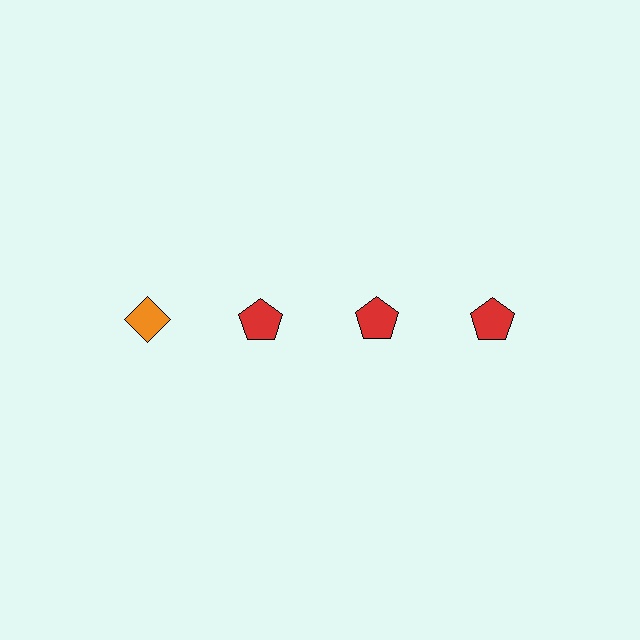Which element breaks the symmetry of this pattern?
The orange diamond in the top row, leftmost column breaks the symmetry. All other shapes are red pentagons.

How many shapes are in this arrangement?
There are 4 shapes arranged in a grid pattern.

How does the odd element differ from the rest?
It differs in both color (orange instead of red) and shape (diamond instead of pentagon).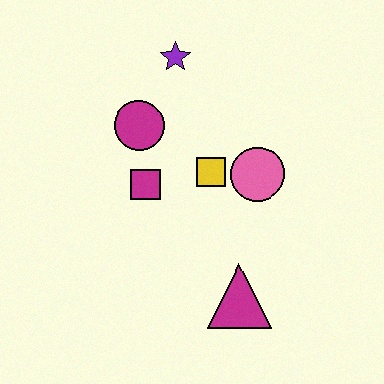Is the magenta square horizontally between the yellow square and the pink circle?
No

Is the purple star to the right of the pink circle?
No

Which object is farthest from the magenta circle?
The magenta triangle is farthest from the magenta circle.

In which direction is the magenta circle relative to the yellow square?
The magenta circle is to the left of the yellow square.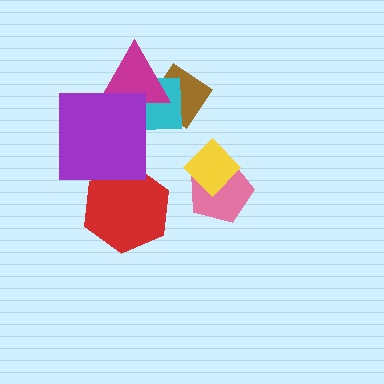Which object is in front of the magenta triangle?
The purple square is in front of the magenta triangle.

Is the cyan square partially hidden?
Yes, it is partially covered by another shape.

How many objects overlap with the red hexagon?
1 object overlaps with the red hexagon.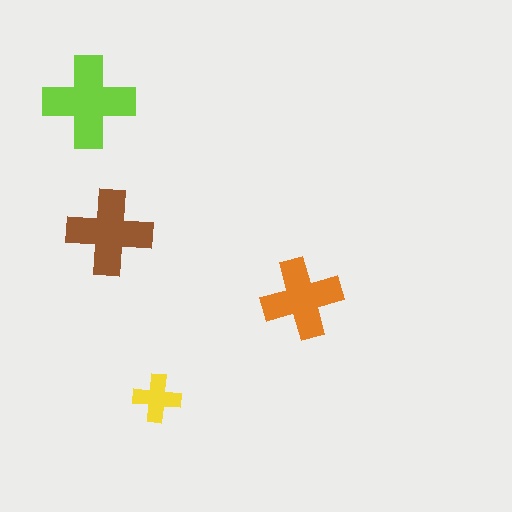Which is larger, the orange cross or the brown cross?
The brown one.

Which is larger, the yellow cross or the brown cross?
The brown one.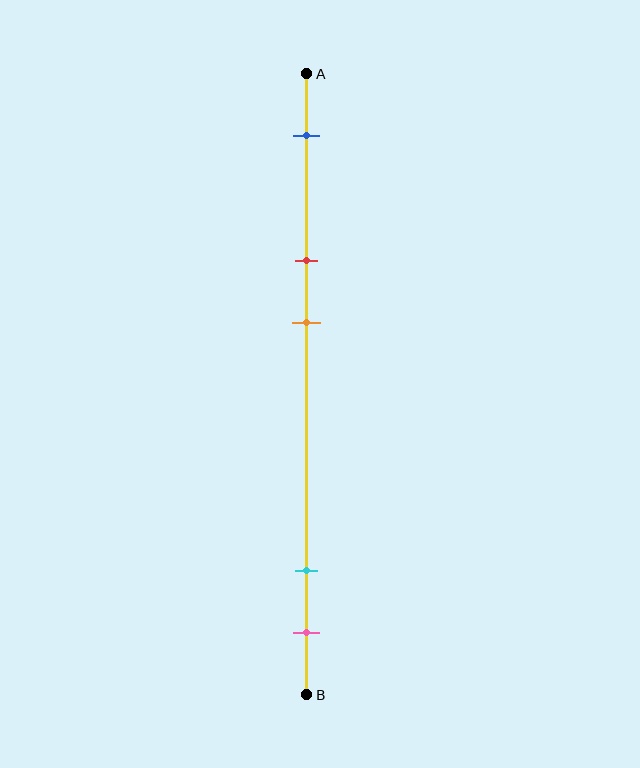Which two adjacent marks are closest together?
The cyan and pink marks are the closest adjacent pair.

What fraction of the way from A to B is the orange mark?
The orange mark is approximately 40% (0.4) of the way from A to B.